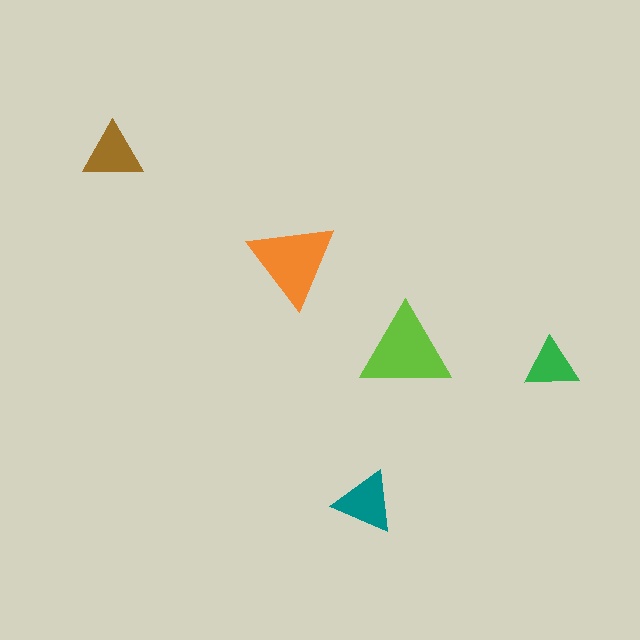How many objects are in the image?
There are 5 objects in the image.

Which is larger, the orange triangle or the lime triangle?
The lime one.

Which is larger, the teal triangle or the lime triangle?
The lime one.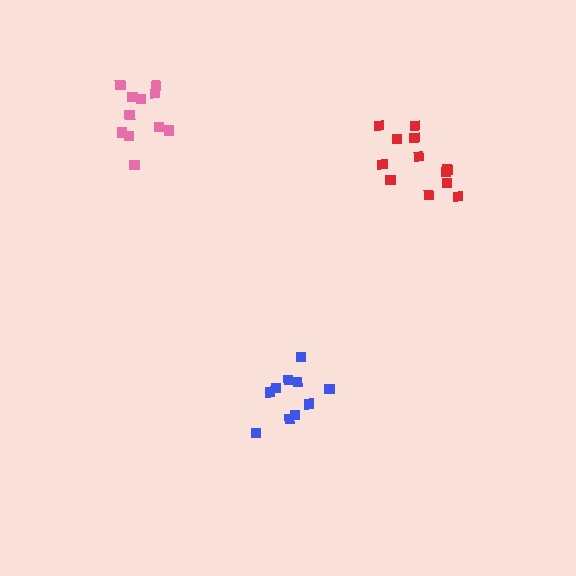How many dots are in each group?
Group 1: 11 dots, Group 2: 13 dots, Group 3: 10 dots (34 total).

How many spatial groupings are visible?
There are 3 spatial groupings.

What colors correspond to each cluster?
The clusters are colored: pink, red, blue.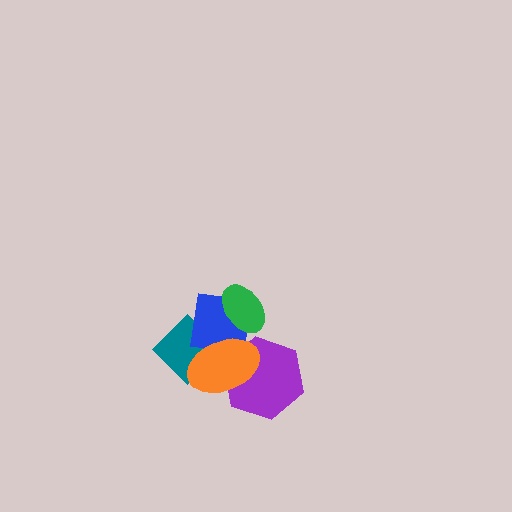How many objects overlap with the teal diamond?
2 objects overlap with the teal diamond.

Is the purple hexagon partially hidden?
Yes, it is partially covered by another shape.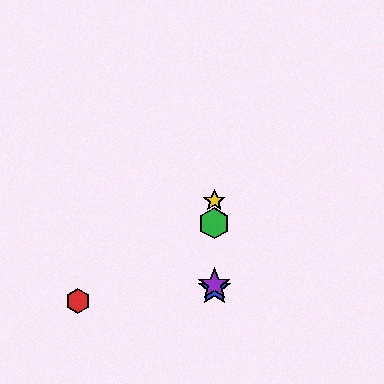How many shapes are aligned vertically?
4 shapes (the blue star, the green hexagon, the yellow star, the purple star) are aligned vertically.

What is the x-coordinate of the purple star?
The purple star is at x≈214.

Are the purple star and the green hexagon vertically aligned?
Yes, both are at x≈214.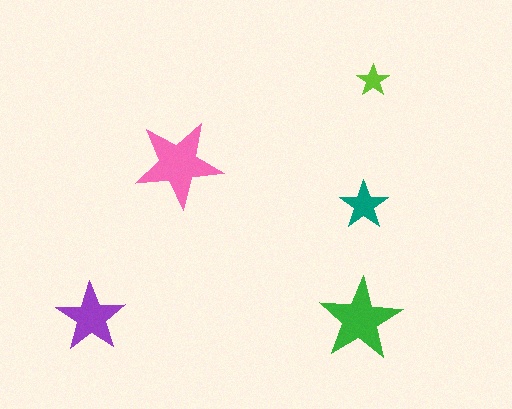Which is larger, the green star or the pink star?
The pink one.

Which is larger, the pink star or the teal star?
The pink one.